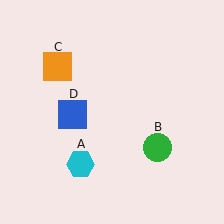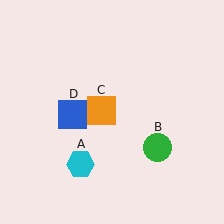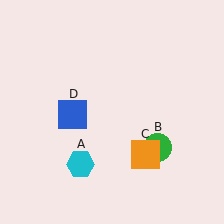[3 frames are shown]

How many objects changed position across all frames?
1 object changed position: orange square (object C).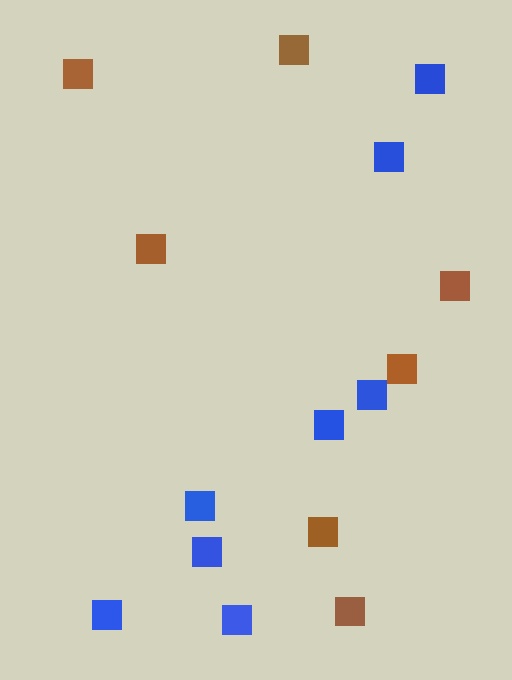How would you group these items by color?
There are 2 groups: one group of brown squares (7) and one group of blue squares (8).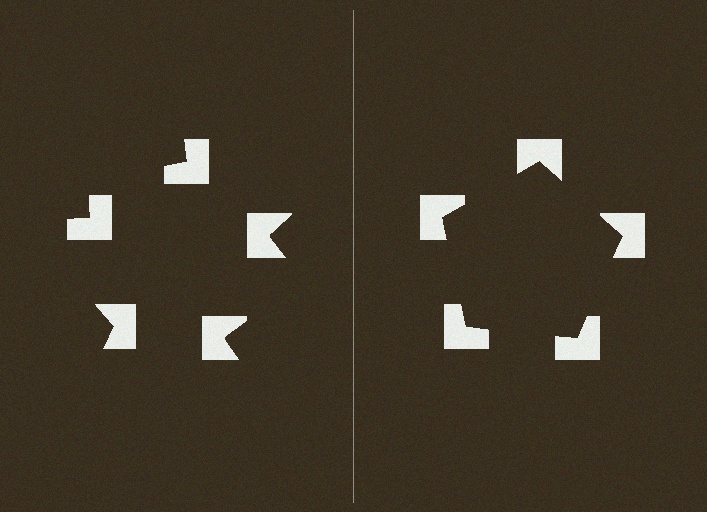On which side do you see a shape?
An illusory pentagon appears on the right side. On the left side the wedge cuts are rotated, so no coherent shape forms.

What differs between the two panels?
The notched squares are positioned identically on both sides; only the wedge orientations differ. On the right they align to a pentagon; on the left they are misaligned.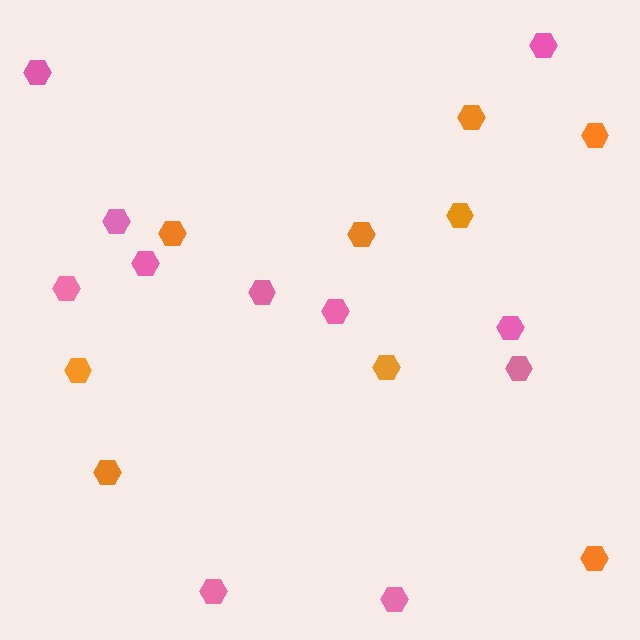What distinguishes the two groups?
There are 2 groups: one group of pink hexagons (11) and one group of orange hexagons (9).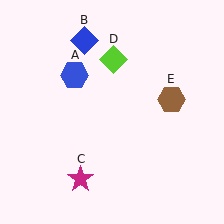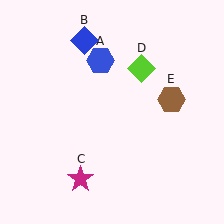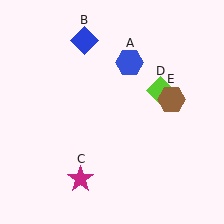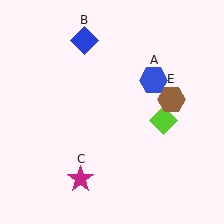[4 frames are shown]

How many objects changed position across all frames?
2 objects changed position: blue hexagon (object A), lime diamond (object D).